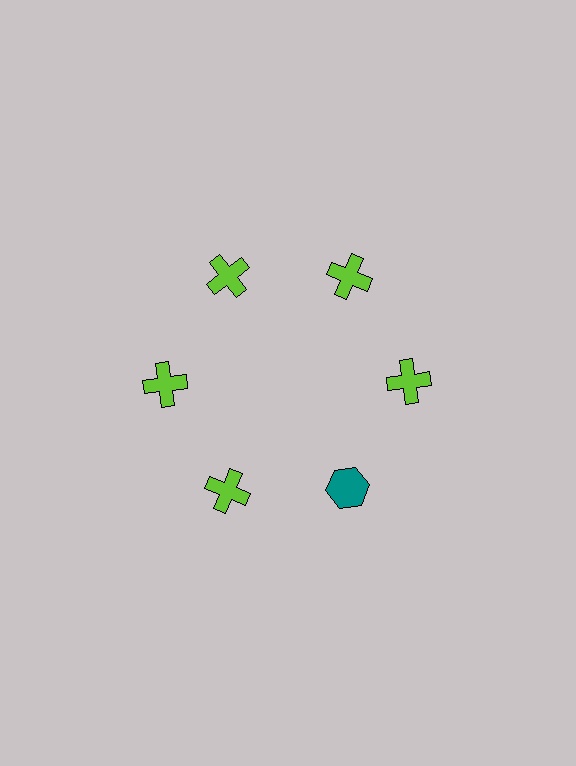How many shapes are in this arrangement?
There are 6 shapes arranged in a ring pattern.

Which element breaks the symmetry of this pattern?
The teal hexagon at roughly the 5 o'clock position breaks the symmetry. All other shapes are lime crosses.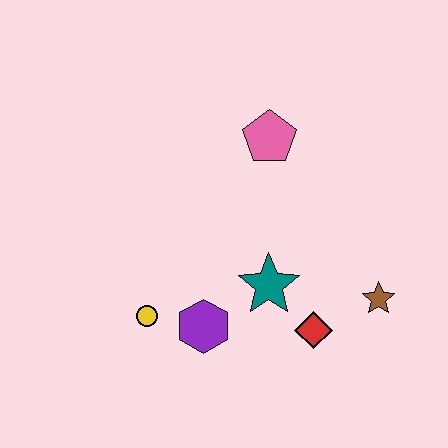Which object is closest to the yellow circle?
The purple hexagon is closest to the yellow circle.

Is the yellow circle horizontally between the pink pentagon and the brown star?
No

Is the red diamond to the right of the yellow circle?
Yes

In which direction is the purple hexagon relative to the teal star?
The purple hexagon is to the left of the teal star.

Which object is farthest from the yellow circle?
The brown star is farthest from the yellow circle.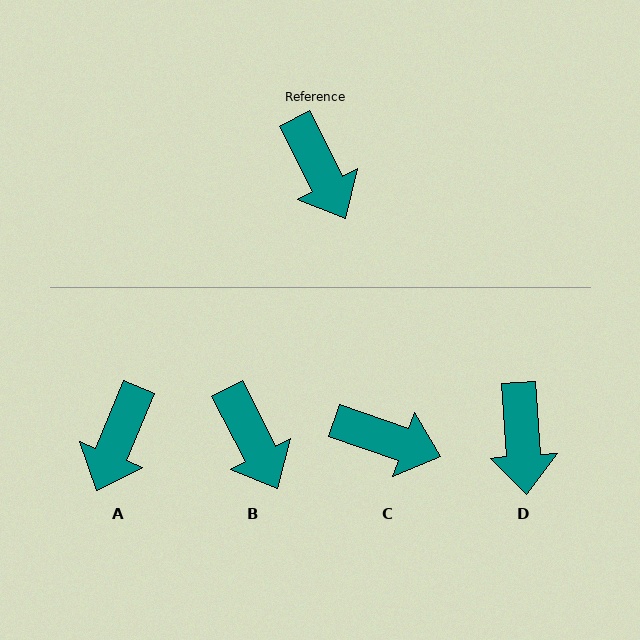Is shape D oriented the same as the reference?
No, it is off by about 23 degrees.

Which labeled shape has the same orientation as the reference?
B.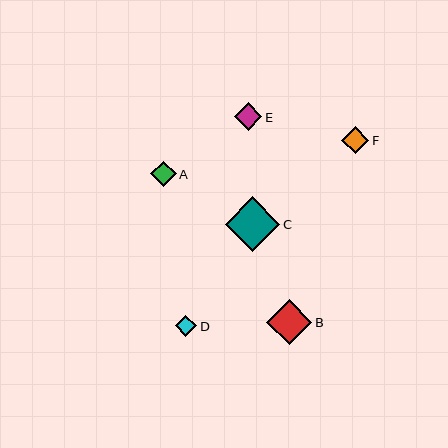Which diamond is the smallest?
Diamond D is the smallest with a size of approximately 21 pixels.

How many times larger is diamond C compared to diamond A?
Diamond C is approximately 2.2 times the size of diamond A.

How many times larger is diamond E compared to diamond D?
Diamond E is approximately 1.3 times the size of diamond D.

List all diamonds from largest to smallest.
From largest to smallest: C, B, E, F, A, D.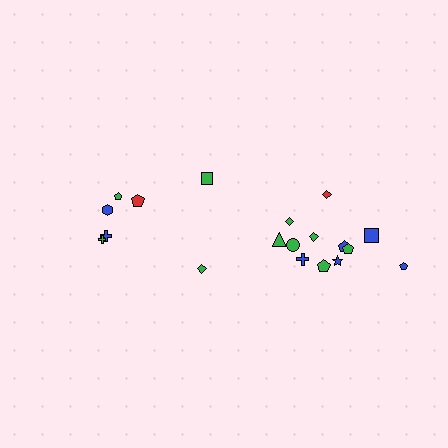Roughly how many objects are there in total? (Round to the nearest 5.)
Roughly 20 objects in total.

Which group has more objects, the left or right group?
The right group.